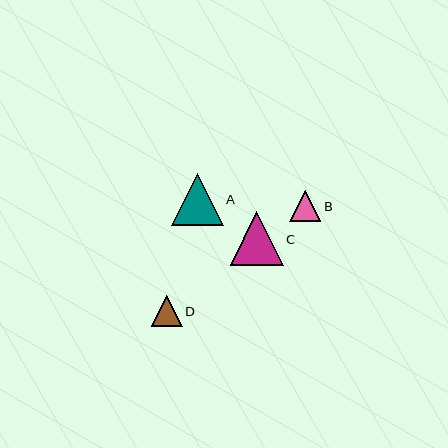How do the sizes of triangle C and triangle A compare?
Triangle C and triangle A are approximately the same size.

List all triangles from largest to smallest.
From largest to smallest: C, A, D, B.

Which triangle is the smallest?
Triangle B is the smallest with a size of approximately 31 pixels.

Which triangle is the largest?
Triangle C is the largest with a size of approximately 53 pixels.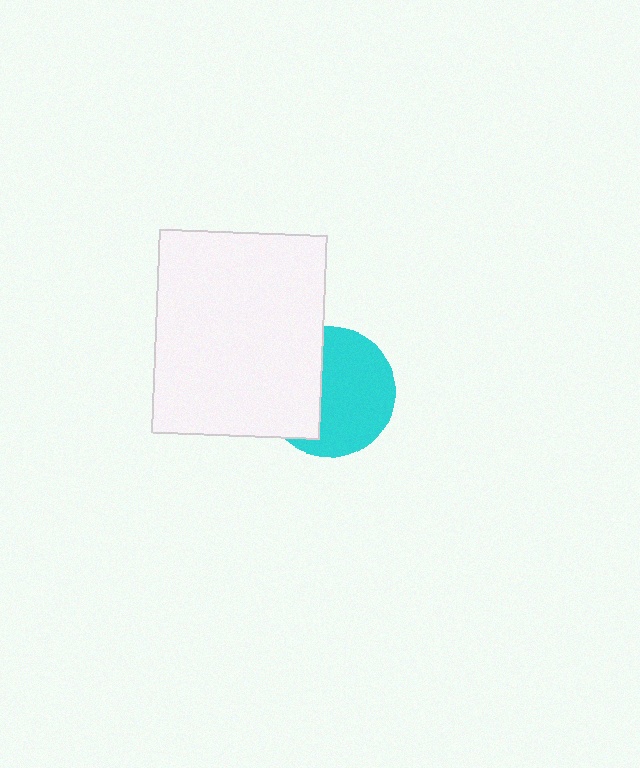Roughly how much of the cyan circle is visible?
About half of it is visible (roughly 62%).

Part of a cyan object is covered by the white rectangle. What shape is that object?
It is a circle.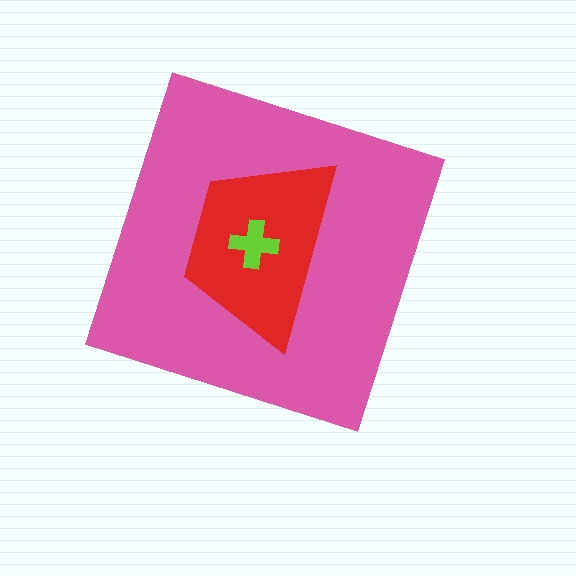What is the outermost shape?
The pink diamond.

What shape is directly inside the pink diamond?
The red trapezoid.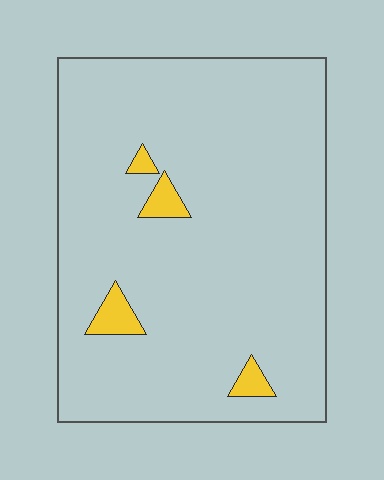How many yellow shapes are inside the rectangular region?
4.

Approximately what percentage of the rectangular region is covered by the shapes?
Approximately 5%.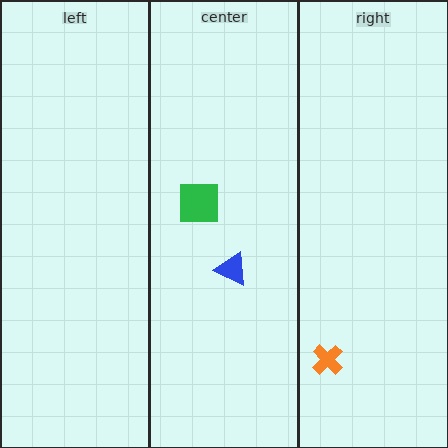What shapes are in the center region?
The blue triangle, the green square.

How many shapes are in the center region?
2.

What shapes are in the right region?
The orange cross.